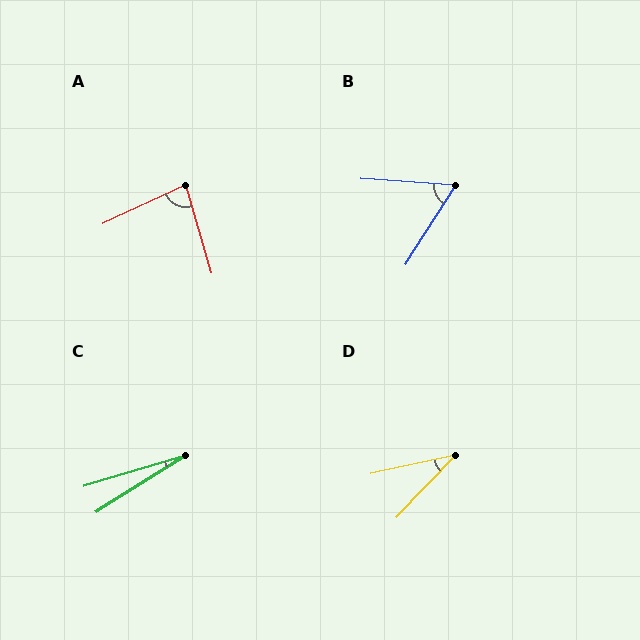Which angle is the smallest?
C, at approximately 15 degrees.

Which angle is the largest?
A, at approximately 81 degrees.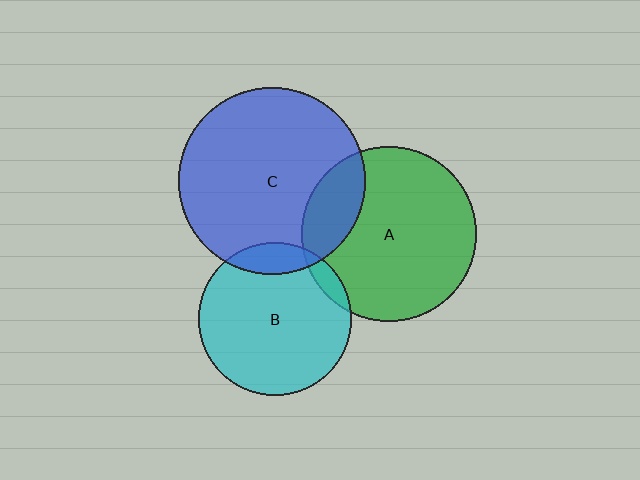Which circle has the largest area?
Circle C (blue).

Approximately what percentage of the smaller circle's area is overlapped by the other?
Approximately 20%.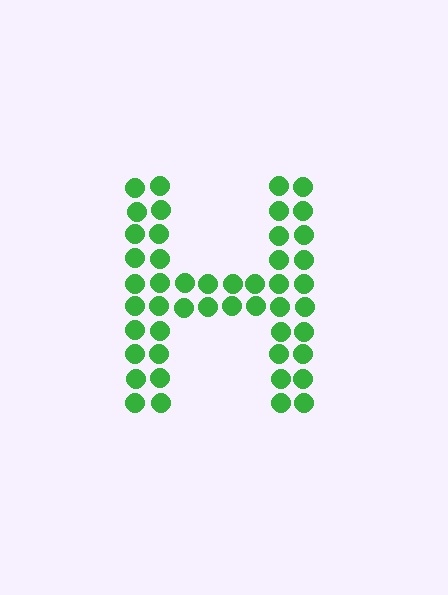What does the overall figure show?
The overall figure shows the letter H.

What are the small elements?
The small elements are circles.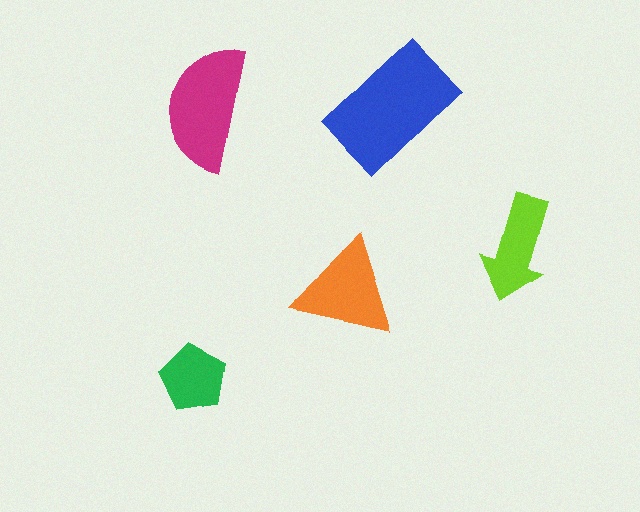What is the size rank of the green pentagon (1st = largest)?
5th.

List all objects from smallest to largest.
The green pentagon, the lime arrow, the orange triangle, the magenta semicircle, the blue rectangle.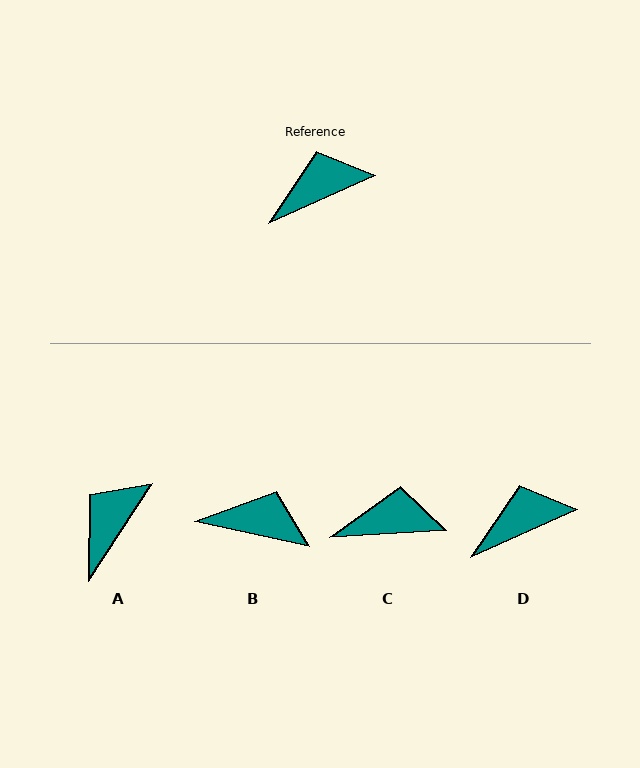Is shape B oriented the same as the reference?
No, it is off by about 36 degrees.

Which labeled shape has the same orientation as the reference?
D.